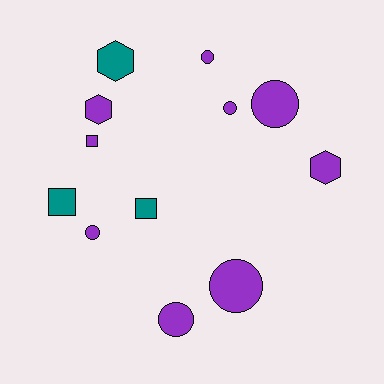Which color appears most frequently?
Purple, with 9 objects.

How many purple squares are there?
There is 1 purple square.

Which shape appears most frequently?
Circle, with 6 objects.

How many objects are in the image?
There are 12 objects.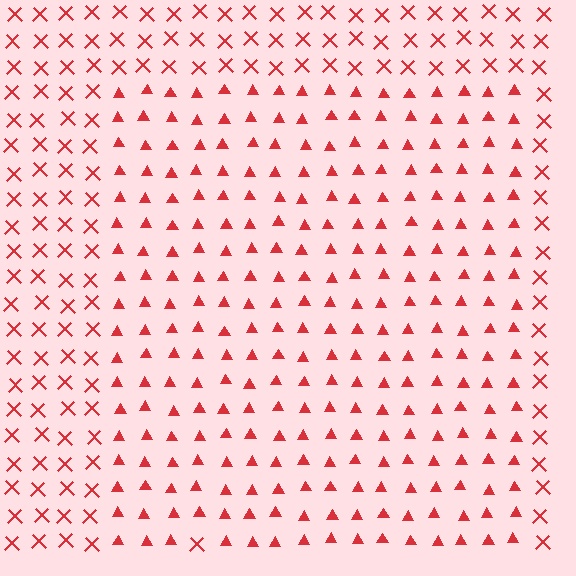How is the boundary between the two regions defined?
The boundary is defined by a change in element shape: triangles inside vs. X marks outside. All elements share the same color and spacing.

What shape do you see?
I see a rectangle.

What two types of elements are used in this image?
The image uses triangles inside the rectangle region and X marks outside it.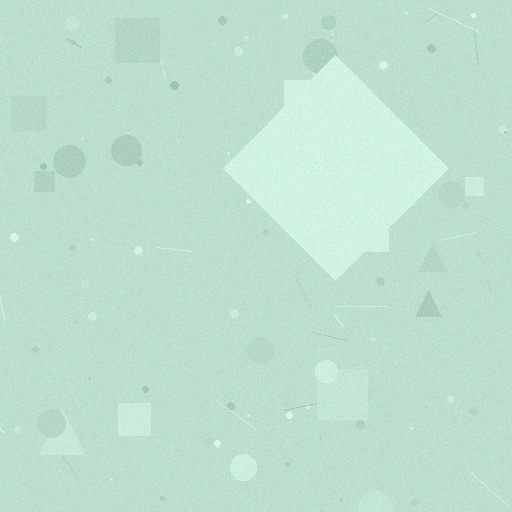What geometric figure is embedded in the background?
A diamond is embedded in the background.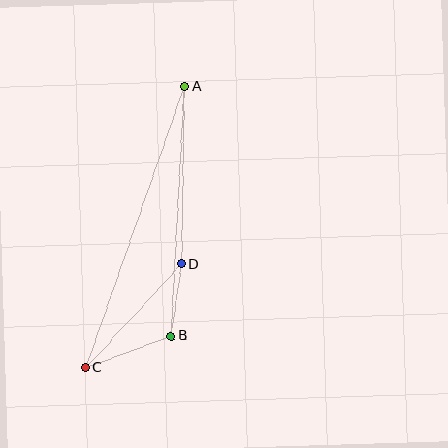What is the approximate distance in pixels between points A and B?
The distance between A and B is approximately 250 pixels.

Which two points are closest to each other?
Points B and D are closest to each other.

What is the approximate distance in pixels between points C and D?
The distance between C and D is approximately 141 pixels.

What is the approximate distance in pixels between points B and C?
The distance between B and C is approximately 91 pixels.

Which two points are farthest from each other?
Points A and C are farthest from each other.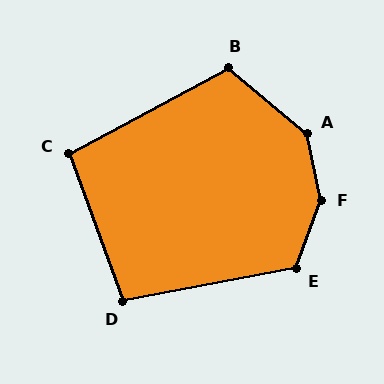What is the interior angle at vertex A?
Approximately 142 degrees (obtuse).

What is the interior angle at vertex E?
Approximately 121 degrees (obtuse).